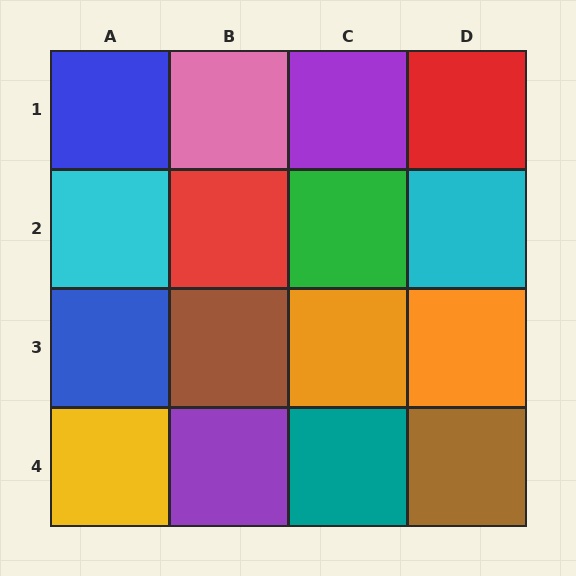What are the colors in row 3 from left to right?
Blue, brown, orange, orange.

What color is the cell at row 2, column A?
Cyan.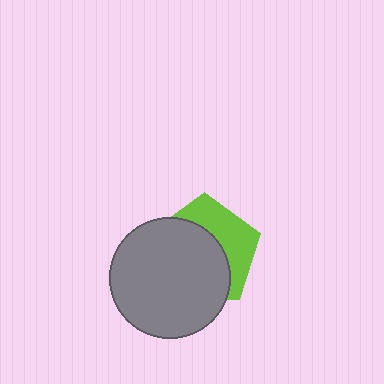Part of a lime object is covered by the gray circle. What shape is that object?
It is a pentagon.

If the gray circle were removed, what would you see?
You would see the complete lime pentagon.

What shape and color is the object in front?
The object in front is a gray circle.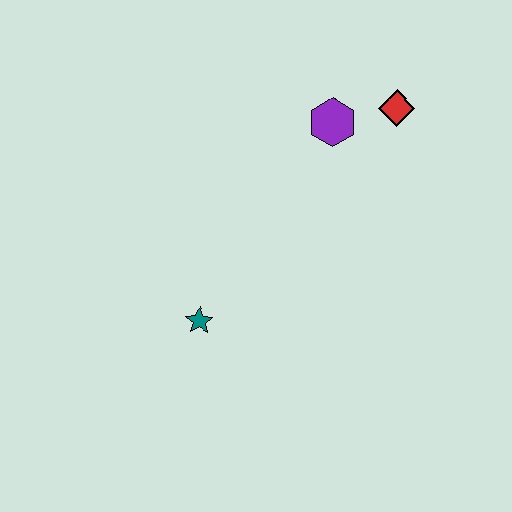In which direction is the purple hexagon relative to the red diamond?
The purple hexagon is to the left of the red diamond.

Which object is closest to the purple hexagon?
The red diamond is closest to the purple hexagon.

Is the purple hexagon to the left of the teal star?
No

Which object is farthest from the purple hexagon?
The teal star is farthest from the purple hexagon.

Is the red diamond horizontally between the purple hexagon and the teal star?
No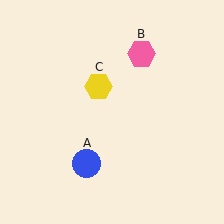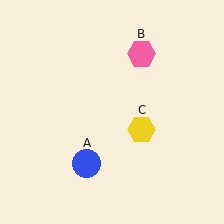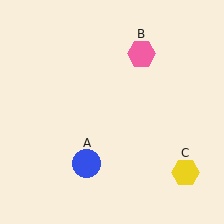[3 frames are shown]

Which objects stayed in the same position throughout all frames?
Blue circle (object A) and pink hexagon (object B) remained stationary.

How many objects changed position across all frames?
1 object changed position: yellow hexagon (object C).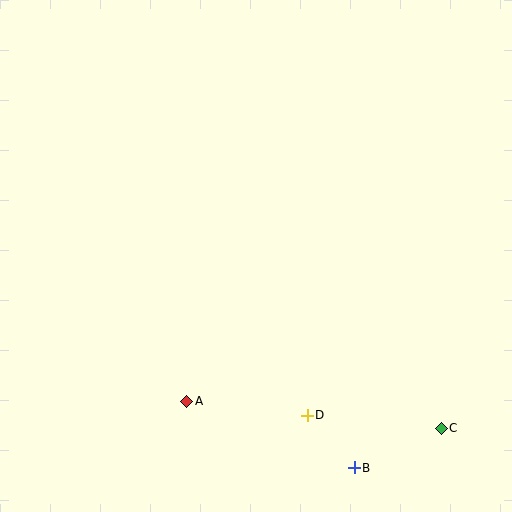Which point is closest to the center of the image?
Point A at (187, 401) is closest to the center.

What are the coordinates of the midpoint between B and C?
The midpoint between B and C is at (398, 448).